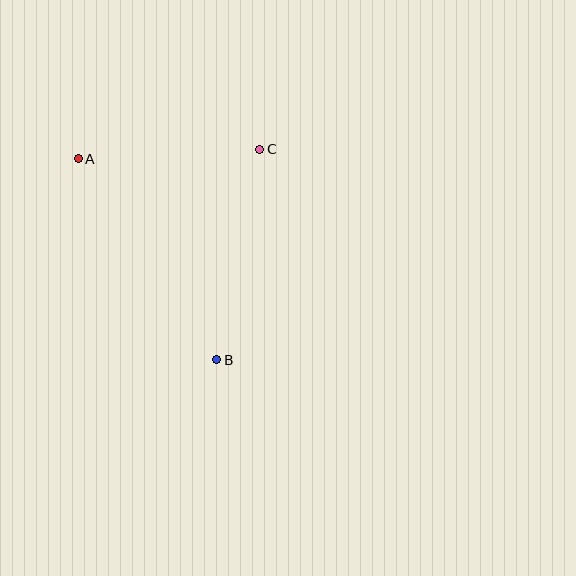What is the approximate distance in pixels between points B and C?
The distance between B and C is approximately 215 pixels.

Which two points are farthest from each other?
Points A and B are farthest from each other.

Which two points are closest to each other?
Points A and C are closest to each other.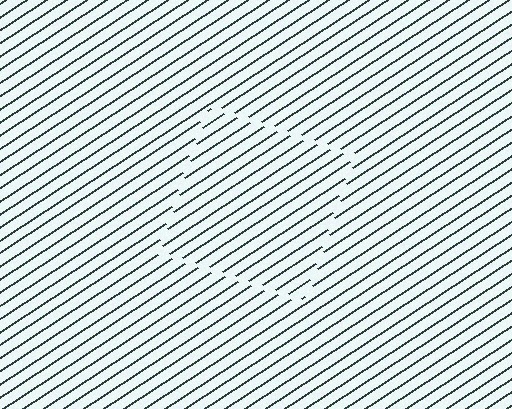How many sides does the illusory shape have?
4 sides — the line-ends trace a square.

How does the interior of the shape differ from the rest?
The interior of the shape contains the same grating, shifted by half a period — the contour is defined by the phase discontinuity where line-ends from the inner and outer gratings abut.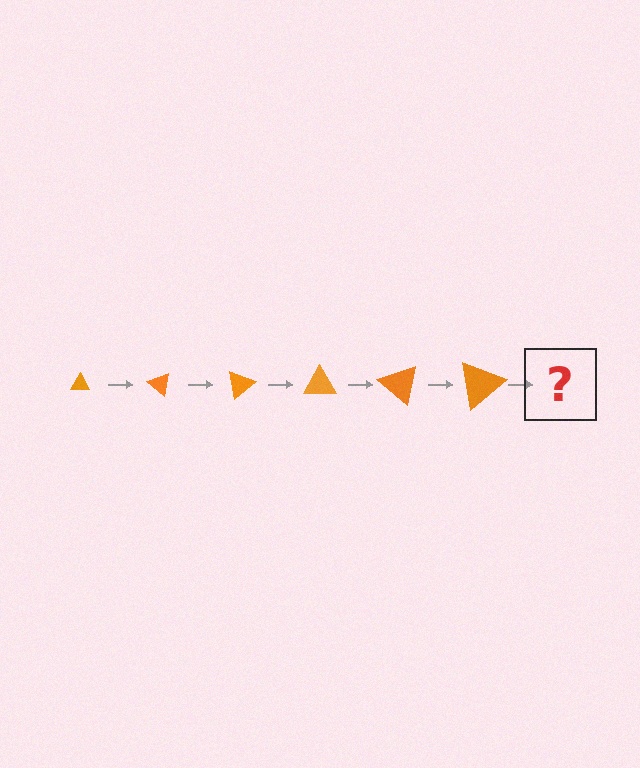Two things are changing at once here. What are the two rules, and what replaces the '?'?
The two rules are that the triangle grows larger each step and it rotates 40 degrees each step. The '?' should be a triangle, larger than the previous one and rotated 240 degrees from the start.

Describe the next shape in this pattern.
It should be a triangle, larger than the previous one and rotated 240 degrees from the start.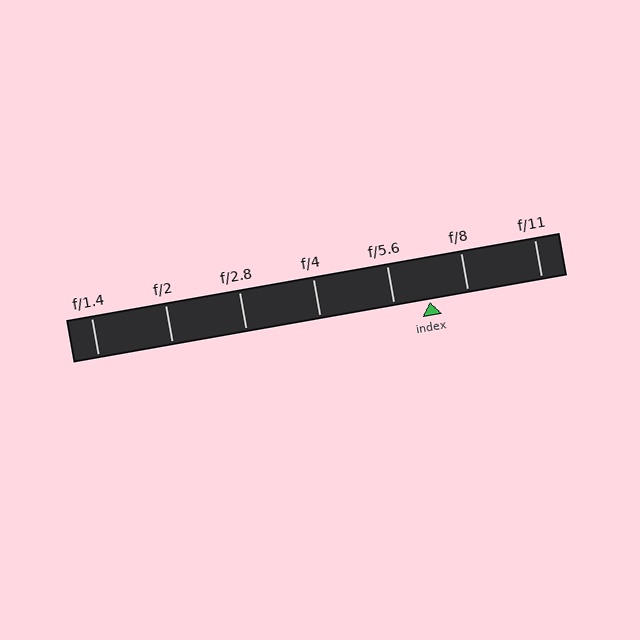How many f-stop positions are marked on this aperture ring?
There are 7 f-stop positions marked.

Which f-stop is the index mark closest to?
The index mark is closest to f/5.6.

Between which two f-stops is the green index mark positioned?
The index mark is between f/5.6 and f/8.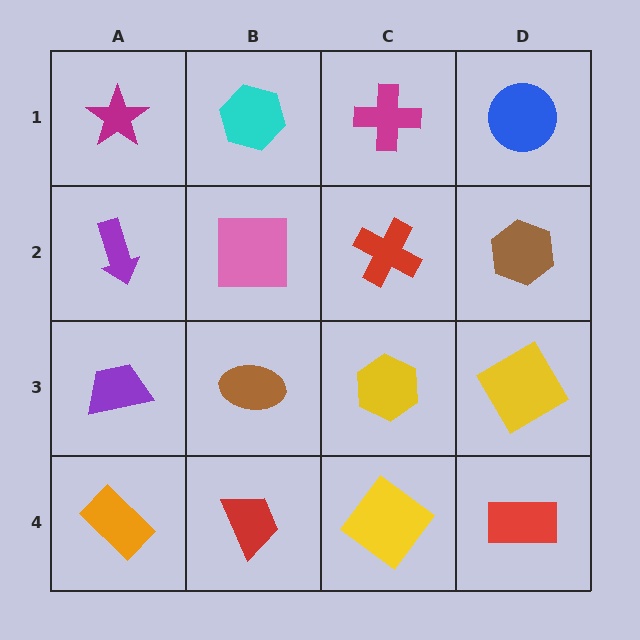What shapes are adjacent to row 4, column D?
A yellow diamond (row 3, column D), a yellow diamond (row 4, column C).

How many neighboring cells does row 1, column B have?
3.